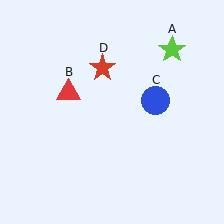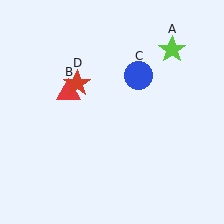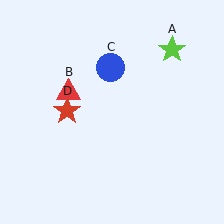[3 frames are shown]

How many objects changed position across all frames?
2 objects changed position: blue circle (object C), red star (object D).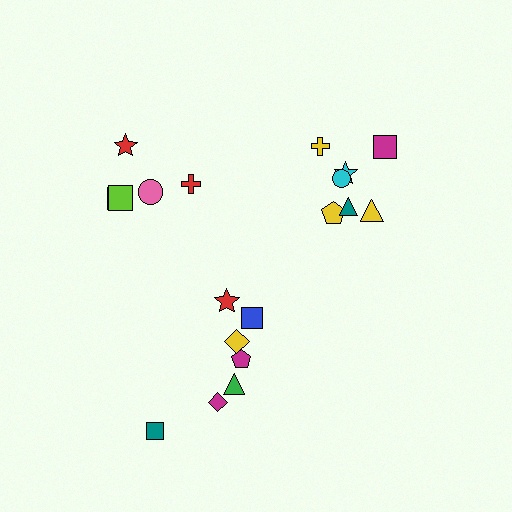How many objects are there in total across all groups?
There are 19 objects.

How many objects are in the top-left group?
There are 5 objects.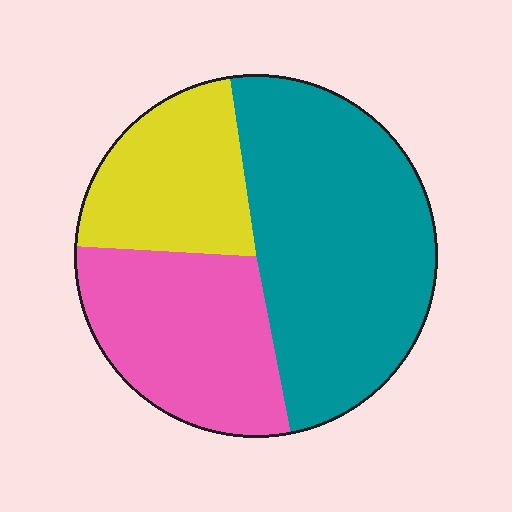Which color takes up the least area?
Yellow, at roughly 20%.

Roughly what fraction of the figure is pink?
Pink covers 29% of the figure.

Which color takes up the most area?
Teal, at roughly 50%.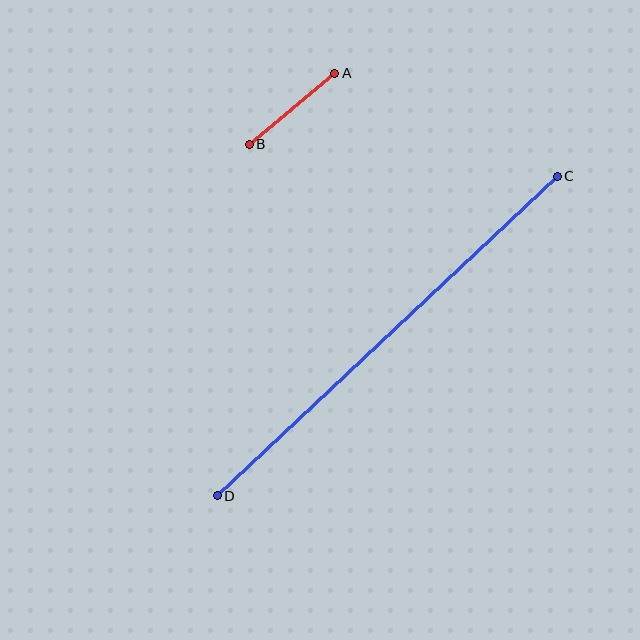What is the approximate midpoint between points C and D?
The midpoint is at approximately (387, 336) pixels.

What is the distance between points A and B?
The distance is approximately 111 pixels.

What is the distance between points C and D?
The distance is approximately 467 pixels.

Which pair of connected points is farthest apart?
Points C and D are farthest apart.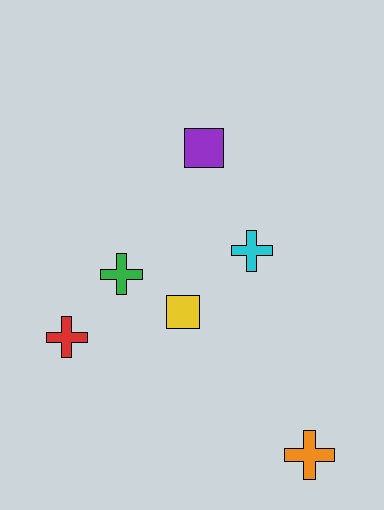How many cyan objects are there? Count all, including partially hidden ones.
There is 1 cyan object.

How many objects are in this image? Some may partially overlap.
There are 6 objects.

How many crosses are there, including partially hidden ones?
There are 4 crosses.